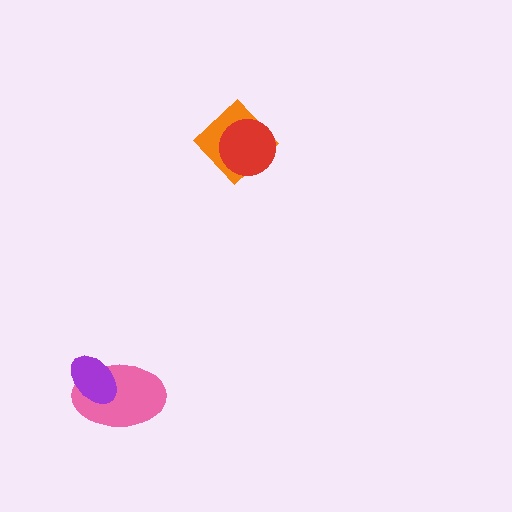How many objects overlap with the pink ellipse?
1 object overlaps with the pink ellipse.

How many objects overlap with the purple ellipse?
1 object overlaps with the purple ellipse.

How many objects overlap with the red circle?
1 object overlaps with the red circle.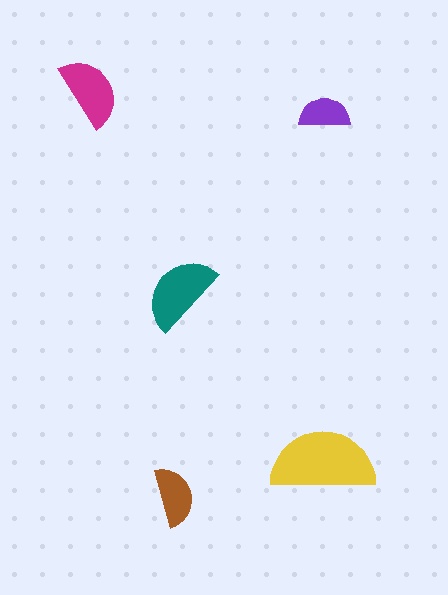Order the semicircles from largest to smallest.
the yellow one, the teal one, the magenta one, the brown one, the purple one.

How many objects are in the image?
There are 5 objects in the image.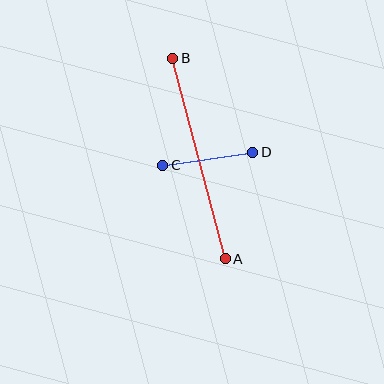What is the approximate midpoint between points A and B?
The midpoint is at approximately (199, 159) pixels.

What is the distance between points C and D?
The distance is approximately 91 pixels.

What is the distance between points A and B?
The distance is approximately 207 pixels.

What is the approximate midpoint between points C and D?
The midpoint is at approximately (208, 159) pixels.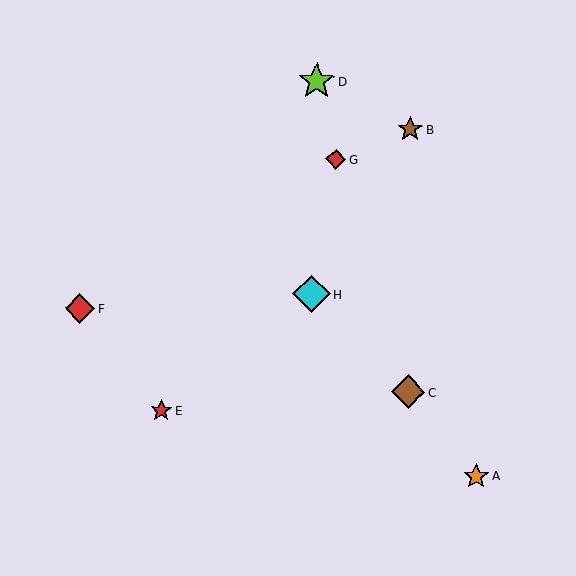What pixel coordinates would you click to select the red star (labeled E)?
Click at (161, 410) to select the red star E.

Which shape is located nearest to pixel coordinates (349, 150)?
The red diamond (labeled G) at (336, 159) is nearest to that location.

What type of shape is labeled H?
Shape H is a cyan diamond.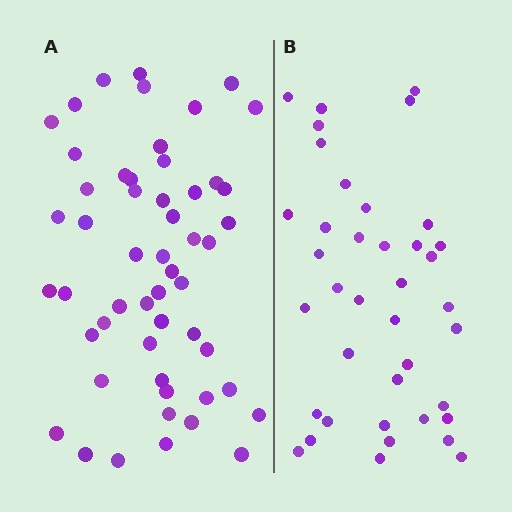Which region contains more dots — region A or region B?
Region A (the left region) has more dots.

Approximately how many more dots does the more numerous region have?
Region A has approximately 15 more dots than region B.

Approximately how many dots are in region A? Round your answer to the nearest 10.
About 50 dots. (The exact count is 53, which rounds to 50.)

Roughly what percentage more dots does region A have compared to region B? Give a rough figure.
About 35% more.